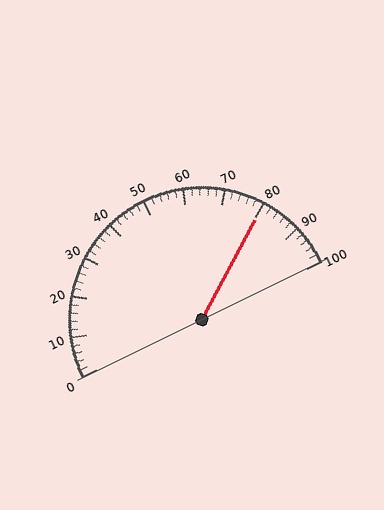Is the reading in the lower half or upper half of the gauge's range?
The reading is in the upper half of the range (0 to 100).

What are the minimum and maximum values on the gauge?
The gauge ranges from 0 to 100.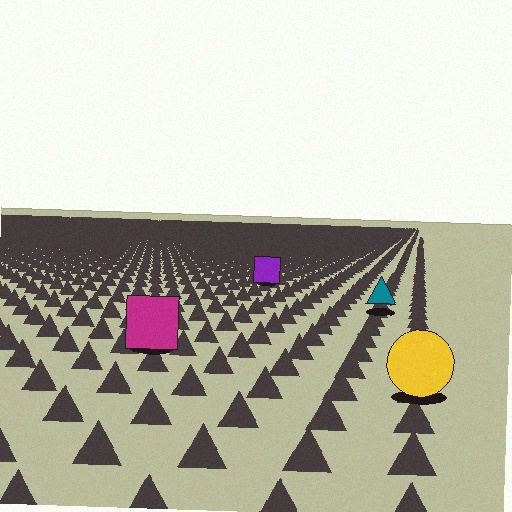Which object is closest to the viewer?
The yellow circle is closest. The texture marks near it are larger and more spread out.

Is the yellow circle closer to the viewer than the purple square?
Yes. The yellow circle is closer — you can tell from the texture gradient: the ground texture is coarser near it.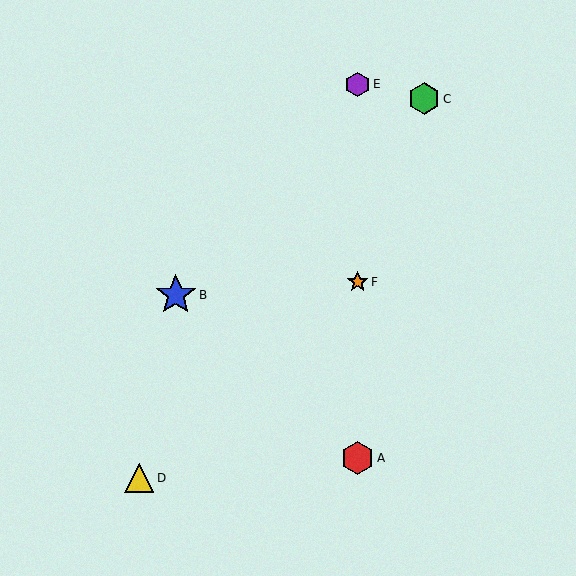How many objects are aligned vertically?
3 objects (A, E, F) are aligned vertically.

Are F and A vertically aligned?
Yes, both are at x≈358.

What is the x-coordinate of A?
Object A is at x≈358.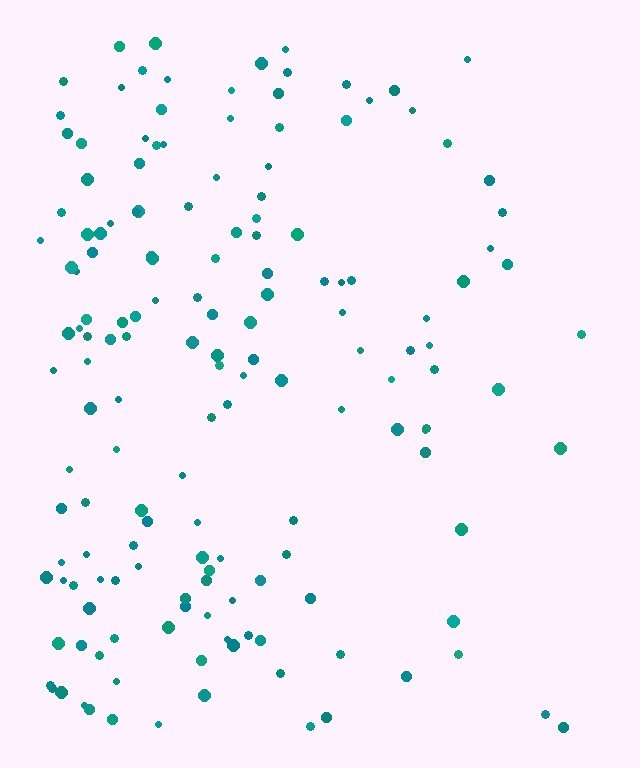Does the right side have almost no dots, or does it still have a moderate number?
Still a moderate number, just noticeably fewer than the left.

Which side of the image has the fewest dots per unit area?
The right.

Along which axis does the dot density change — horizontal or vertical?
Horizontal.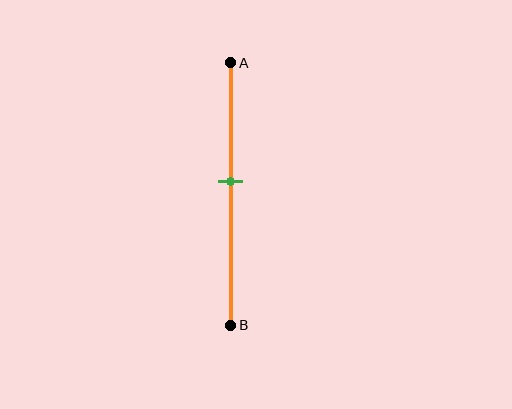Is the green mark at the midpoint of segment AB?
No, the mark is at about 45% from A, not at the 50% midpoint.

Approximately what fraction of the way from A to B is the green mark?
The green mark is approximately 45% of the way from A to B.